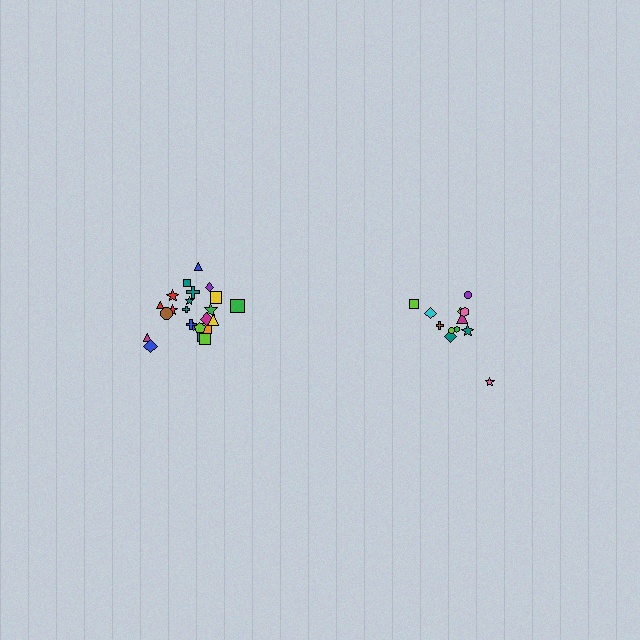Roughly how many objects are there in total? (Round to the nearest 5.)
Roughly 35 objects in total.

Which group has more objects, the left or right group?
The left group.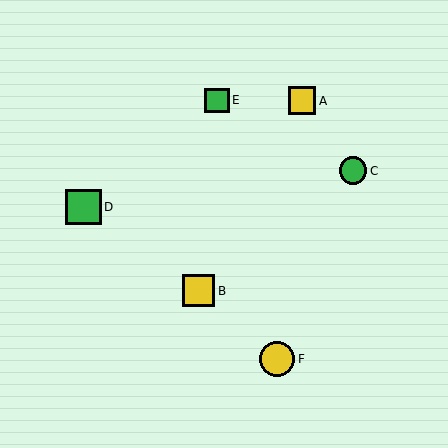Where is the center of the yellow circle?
The center of the yellow circle is at (277, 359).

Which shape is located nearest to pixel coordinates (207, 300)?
The yellow square (labeled B) at (199, 291) is nearest to that location.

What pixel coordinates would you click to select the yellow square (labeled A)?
Click at (302, 101) to select the yellow square A.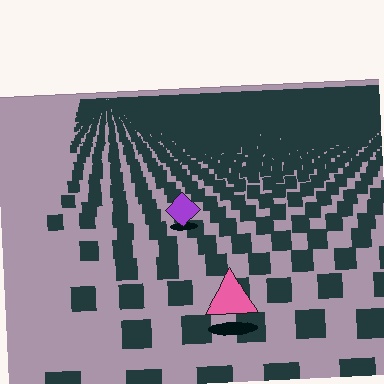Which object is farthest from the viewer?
The purple diamond is farthest from the viewer. It appears smaller and the ground texture around it is denser.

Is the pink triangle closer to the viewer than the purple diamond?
Yes. The pink triangle is closer — you can tell from the texture gradient: the ground texture is coarser near it.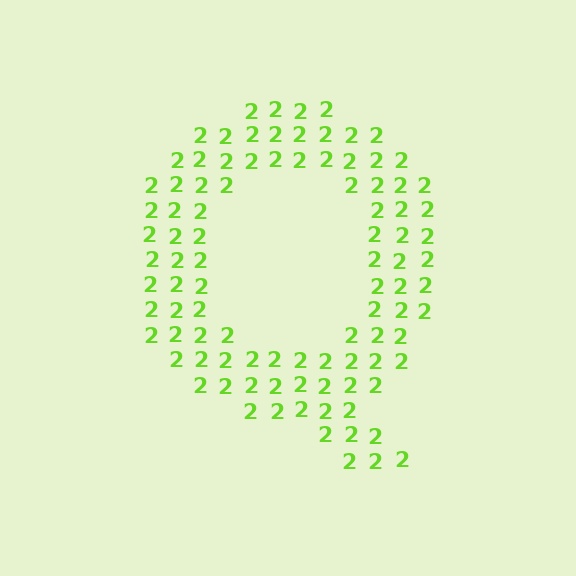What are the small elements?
The small elements are digit 2's.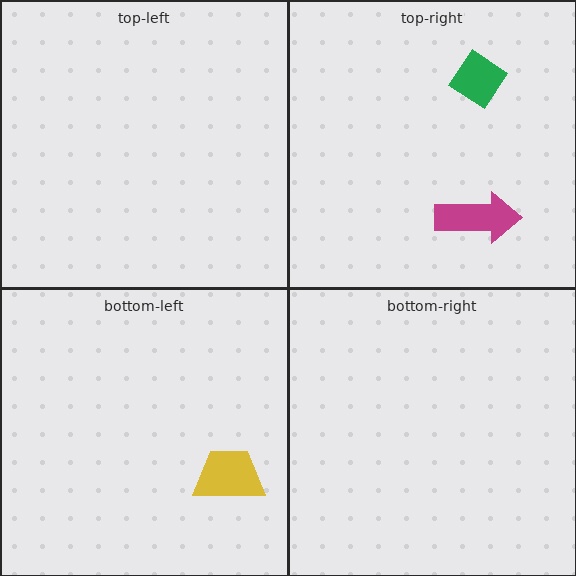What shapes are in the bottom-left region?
The yellow trapezoid.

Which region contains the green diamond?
The top-right region.